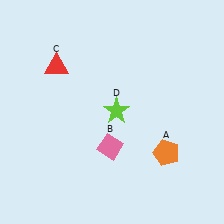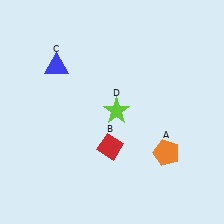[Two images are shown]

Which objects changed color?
B changed from pink to red. C changed from red to blue.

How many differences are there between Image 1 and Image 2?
There are 2 differences between the two images.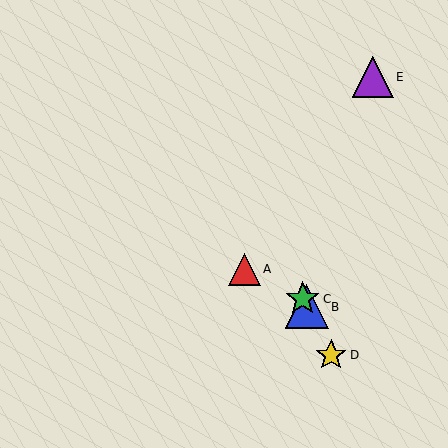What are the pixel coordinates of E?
Object E is at (373, 77).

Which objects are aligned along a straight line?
Objects B, C, D are aligned along a straight line.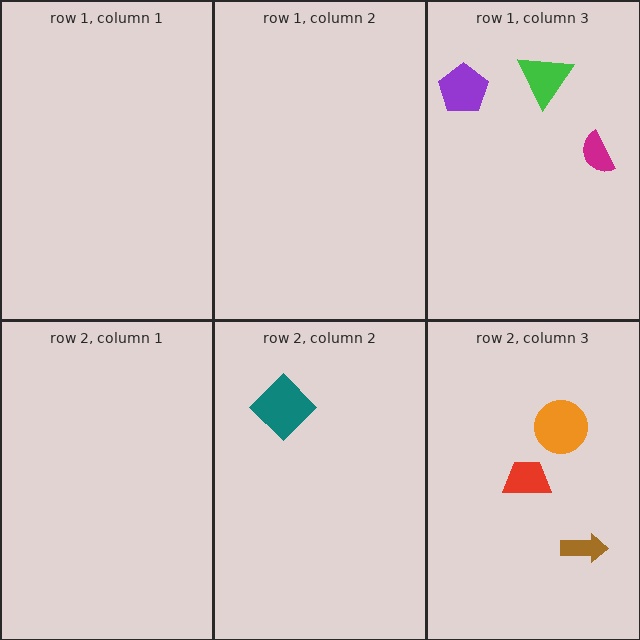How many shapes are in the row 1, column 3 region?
3.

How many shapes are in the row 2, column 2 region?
1.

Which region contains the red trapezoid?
The row 2, column 3 region.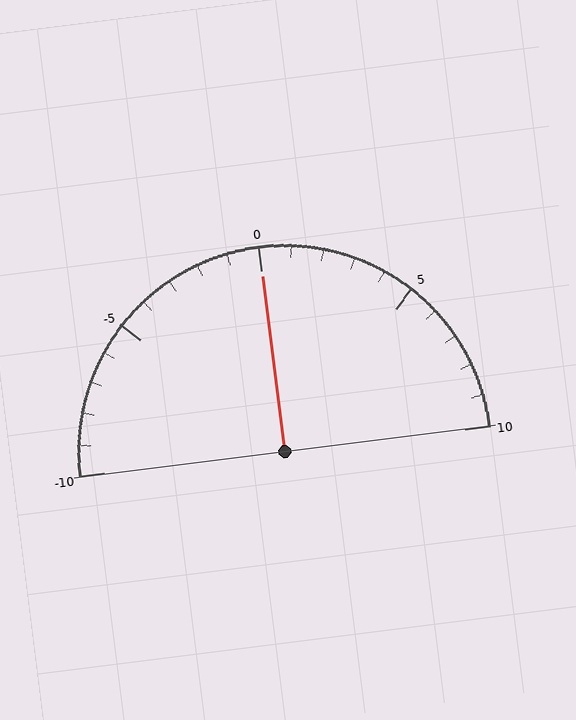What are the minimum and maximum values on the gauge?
The gauge ranges from -10 to 10.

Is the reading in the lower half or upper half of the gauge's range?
The reading is in the upper half of the range (-10 to 10).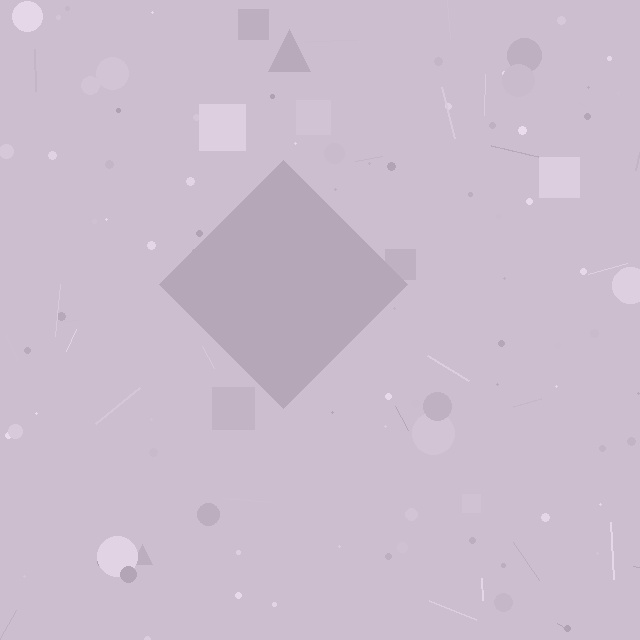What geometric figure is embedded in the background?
A diamond is embedded in the background.